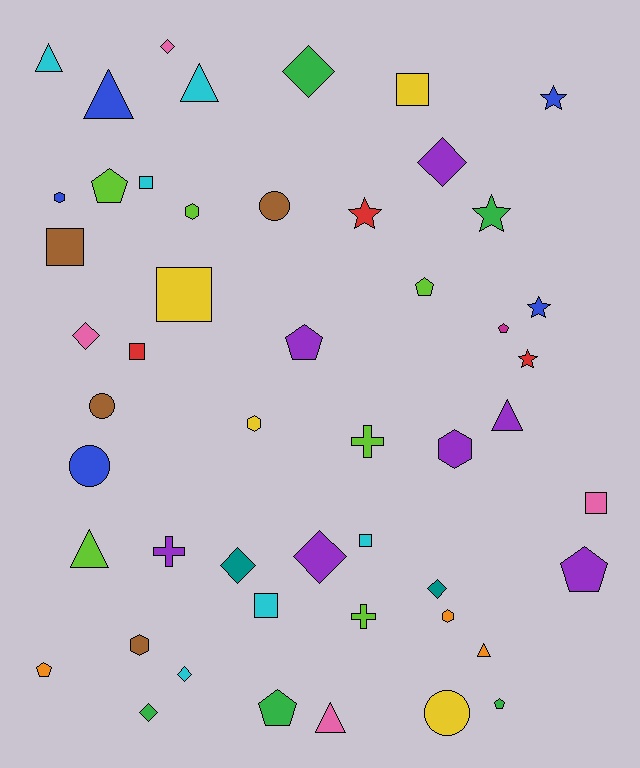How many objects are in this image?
There are 50 objects.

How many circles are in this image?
There are 4 circles.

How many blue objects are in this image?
There are 5 blue objects.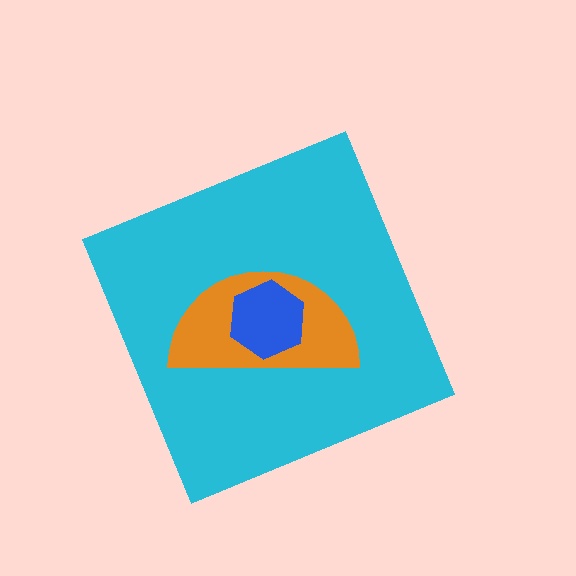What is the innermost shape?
The blue hexagon.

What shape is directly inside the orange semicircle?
The blue hexagon.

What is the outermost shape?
The cyan diamond.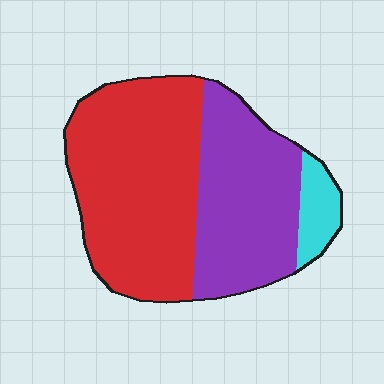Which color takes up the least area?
Cyan, at roughly 10%.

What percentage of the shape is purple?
Purple takes up between a third and a half of the shape.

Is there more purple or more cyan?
Purple.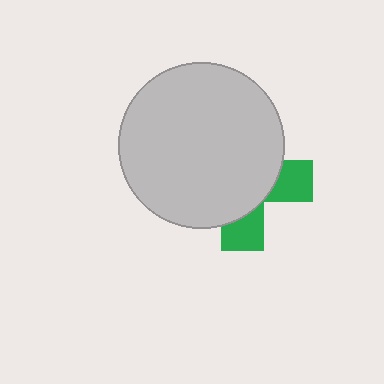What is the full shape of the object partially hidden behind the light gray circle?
The partially hidden object is a green cross.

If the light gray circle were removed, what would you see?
You would see the complete green cross.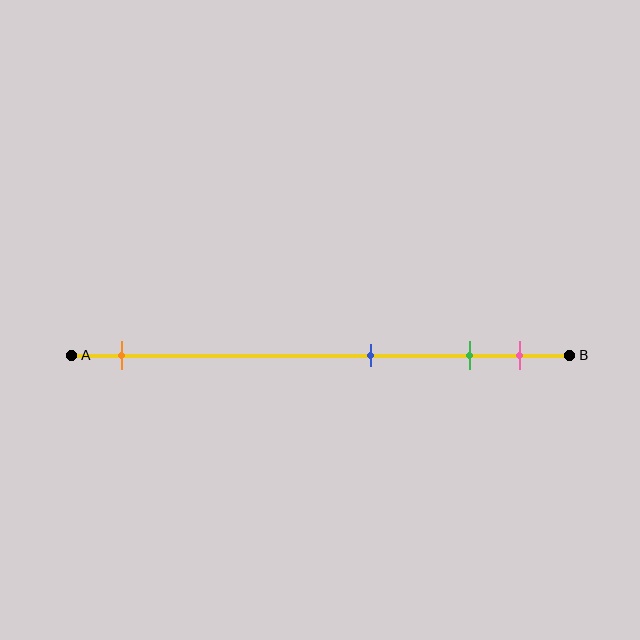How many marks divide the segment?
There are 4 marks dividing the segment.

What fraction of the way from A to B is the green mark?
The green mark is approximately 80% (0.8) of the way from A to B.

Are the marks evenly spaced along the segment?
No, the marks are not evenly spaced.